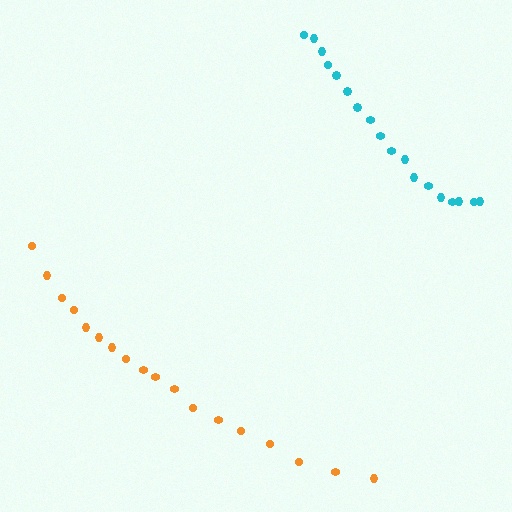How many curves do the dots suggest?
There are 2 distinct paths.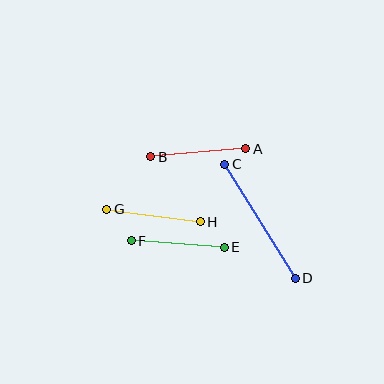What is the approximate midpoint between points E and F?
The midpoint is at approximately (178, 244) pixels.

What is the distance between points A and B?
The distance is approximately 95 pixels.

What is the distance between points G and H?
The distance is approximately 95 pixels.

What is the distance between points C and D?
The distance is approximately 134 pixels.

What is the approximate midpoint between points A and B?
The midpoint is at approximately (198, 153) pixels.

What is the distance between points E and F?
The distance is approximately 93 pixels.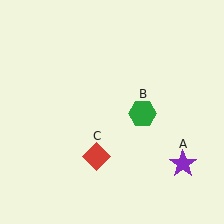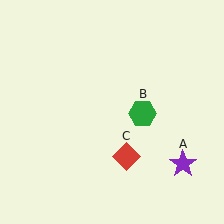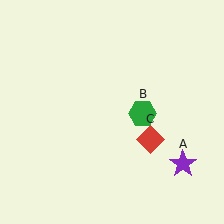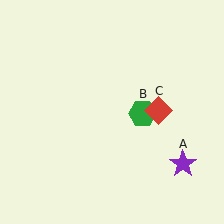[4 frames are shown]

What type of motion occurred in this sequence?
The red diamond (object C) rotated counterclockwise around the center of the scene.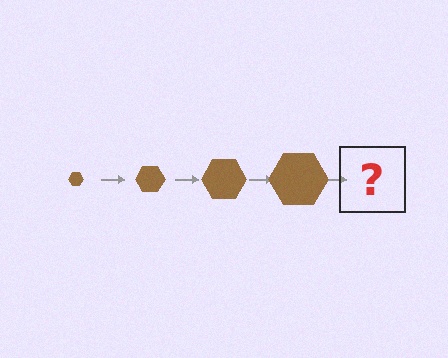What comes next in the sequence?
The next element should be a brown hexagon, larger than the previous one.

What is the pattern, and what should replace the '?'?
The pattern is that the hexagon gets progressively larger each step. The '?' should be a brown hexagon, larger than the previous one.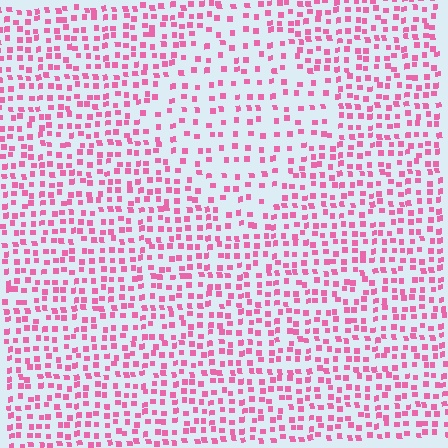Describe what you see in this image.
The image contains small pink elements arranged at two different densities. A diamond-shaped region is visible where the elements are less densely packed than the surrounding area.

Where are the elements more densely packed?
The elements are more densely packed outside the diamond boundary.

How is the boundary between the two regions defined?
The boundary is defined by a change in element density (approximately 1.8x ratio). All elements are the same color, size, and shape.